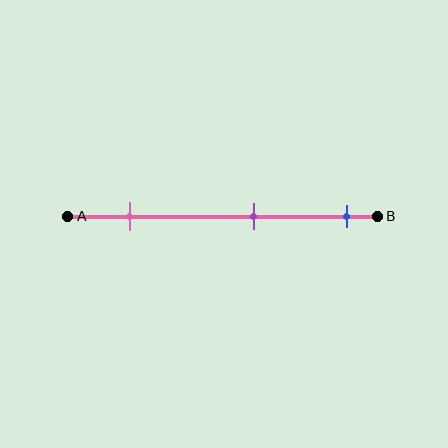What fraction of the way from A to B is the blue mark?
The blue mark is approximately 90% (0.9) of the way from A to B.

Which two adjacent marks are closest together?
The purple and blue marks are the closest adjacent pair.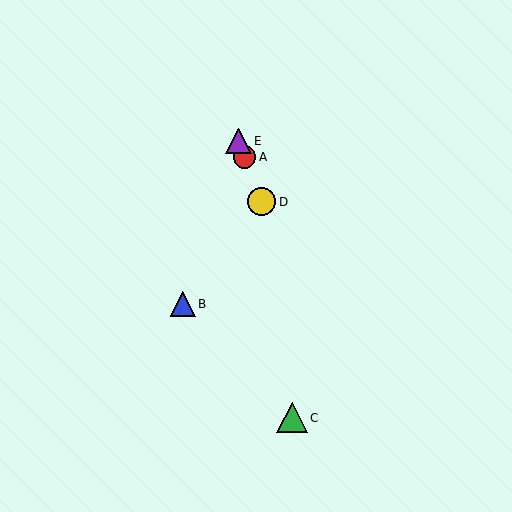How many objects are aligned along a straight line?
3 objects (A, D, E) are aligned along a straight line.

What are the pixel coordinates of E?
Object E is at (239, 141).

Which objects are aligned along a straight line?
Objects A, D, E are aligned along a straight line.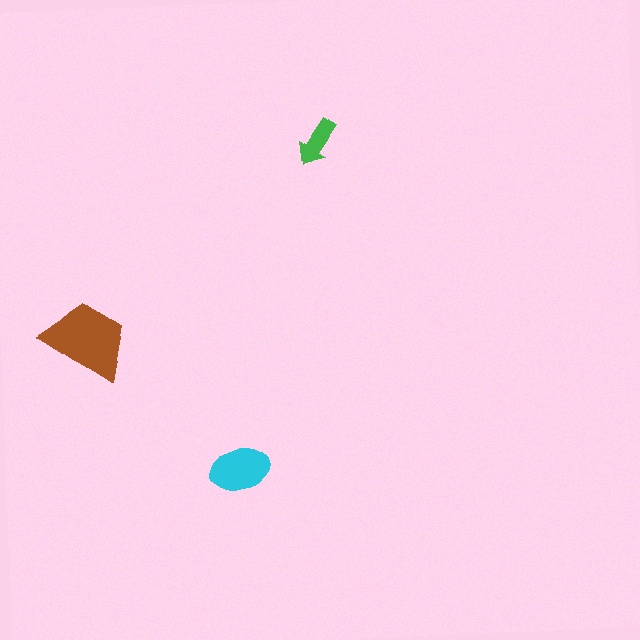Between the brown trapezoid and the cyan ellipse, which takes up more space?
The brown trapezoid.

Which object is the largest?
The brown trapezoid.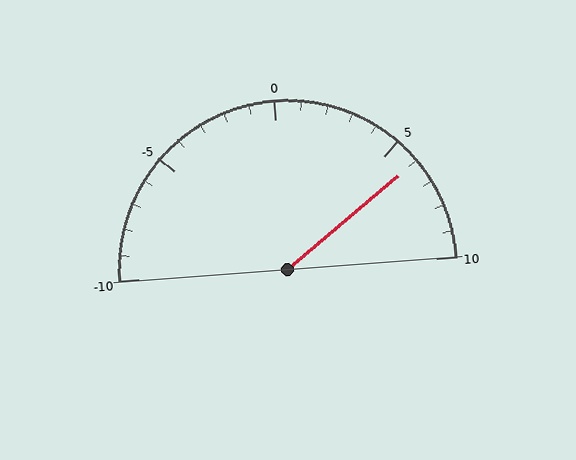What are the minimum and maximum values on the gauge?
The gauge ranges from -10 to 10.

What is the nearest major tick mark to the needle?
The nearest major tick mark is 5.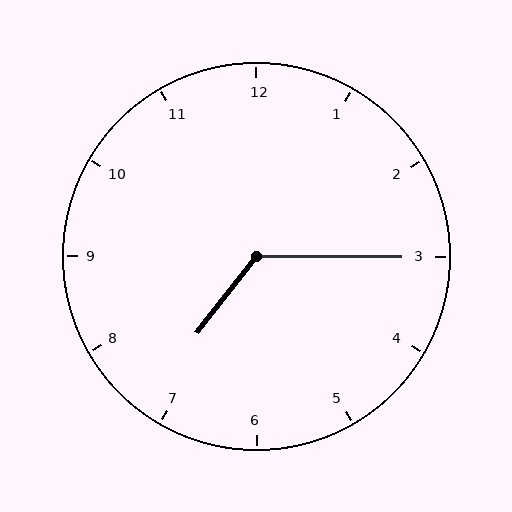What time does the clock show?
7:15.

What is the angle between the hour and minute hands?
Approximately 128 degrees.